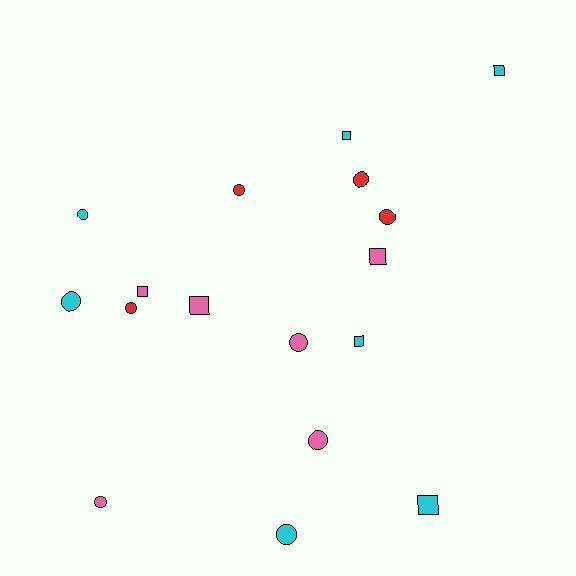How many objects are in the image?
There are 17 objects.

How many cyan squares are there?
There are 4 cyan squares.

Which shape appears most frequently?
Circle, with 10 objects.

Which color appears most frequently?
Cyan, with 7 objects.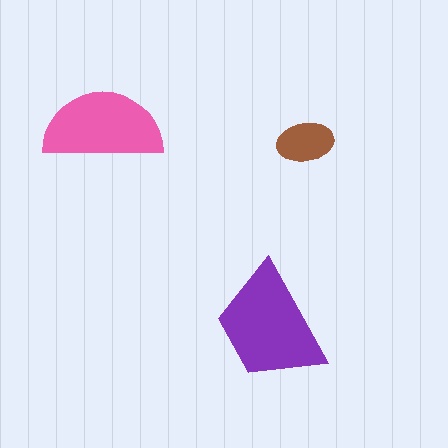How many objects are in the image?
There are 3 objects in the image.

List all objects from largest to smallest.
The purple trapezoid, the pink semicircle, the brown ellipse.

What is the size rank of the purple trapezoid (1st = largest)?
1st.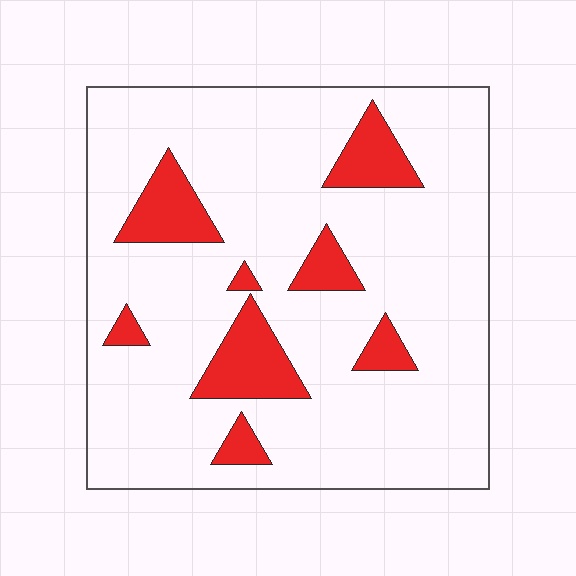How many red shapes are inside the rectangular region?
8.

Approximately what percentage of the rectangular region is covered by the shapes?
Approximately 15%.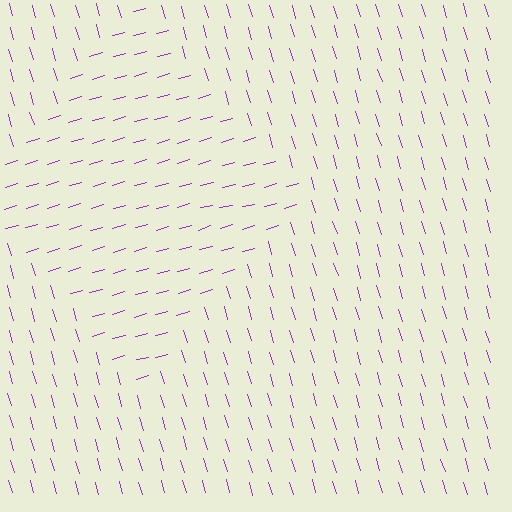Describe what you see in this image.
The image is filled with small purple line segments. A diamond region in the image has lines oriented differently from the surrounding lines, creating a visible texture boundary.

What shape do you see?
I see a diamond.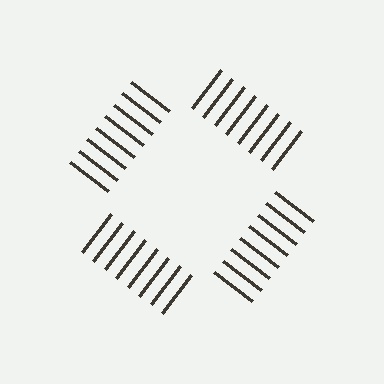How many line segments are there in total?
32 — 8 along each of the 4 edges.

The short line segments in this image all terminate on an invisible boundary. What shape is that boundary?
An illusory square — the line segments terminate on its edges but no continuous stroke is drawn.